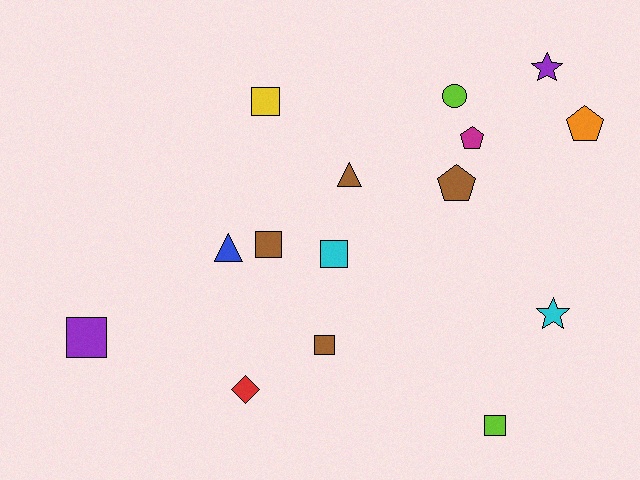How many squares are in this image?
There are 6 squares.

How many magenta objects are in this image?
There is 1 magenta object.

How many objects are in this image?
There are 15 objects.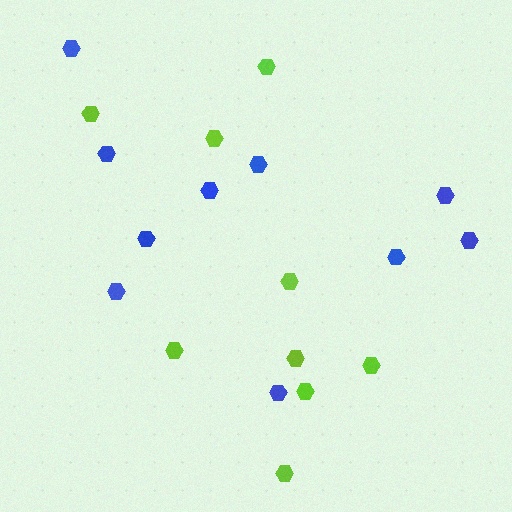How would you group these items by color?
There are 2 groups: one group of blue hexagons (10) and one group of lime hexagons (9).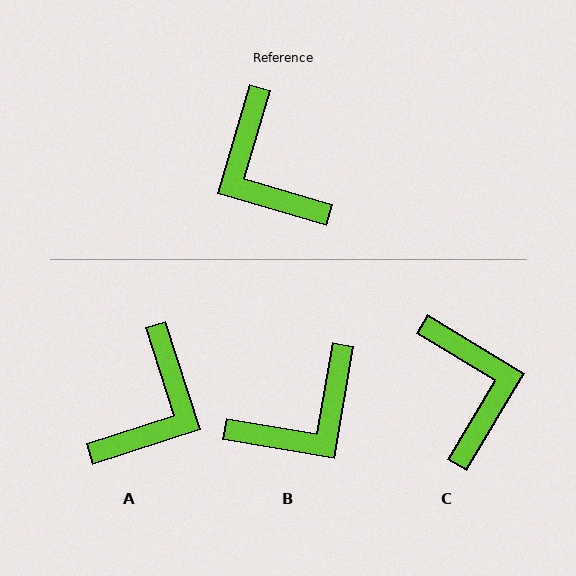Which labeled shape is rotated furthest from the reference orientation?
C, about 165 degrees away.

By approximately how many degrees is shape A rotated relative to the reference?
Approximately 124 degrees counter-clockwise.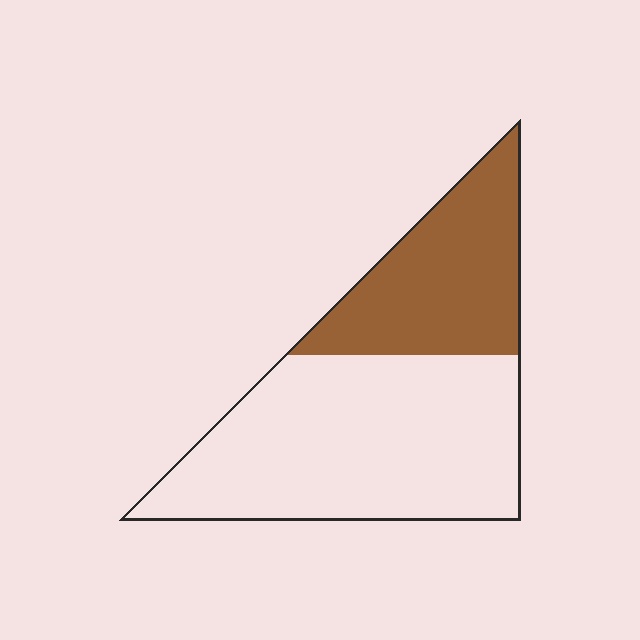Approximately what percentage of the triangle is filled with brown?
Approximately 35%.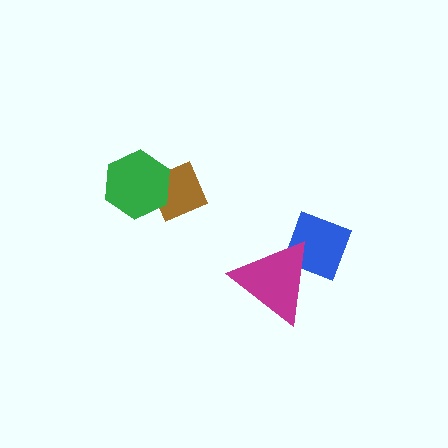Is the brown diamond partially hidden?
Yes, it is partially covered by another shape.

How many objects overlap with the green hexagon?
1 object overlaps with the green hexagon.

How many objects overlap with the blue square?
1 object overlaps with the blue square.